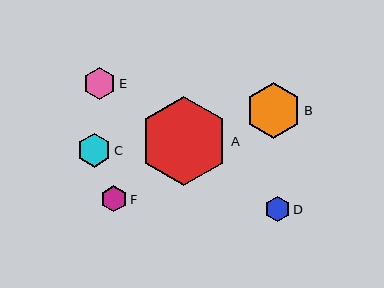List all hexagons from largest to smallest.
From largest to smallest: A, B, C, E, F, D.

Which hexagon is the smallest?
Hexagon D is the smallest with a size of approximately 25 pixels.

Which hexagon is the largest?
Hexagon A is the largest with a size of approximately 88 pixels.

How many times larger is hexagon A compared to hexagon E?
Hexagon A is approximately 2.7 times the size of hexagon E.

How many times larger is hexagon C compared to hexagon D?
Hexagon C is approximately 1.3 times the size of hexagon D.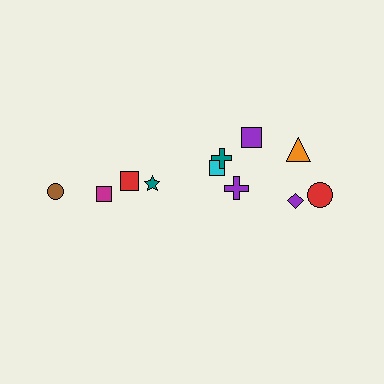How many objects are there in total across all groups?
There are 11 objects.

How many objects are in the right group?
There are 7 objects.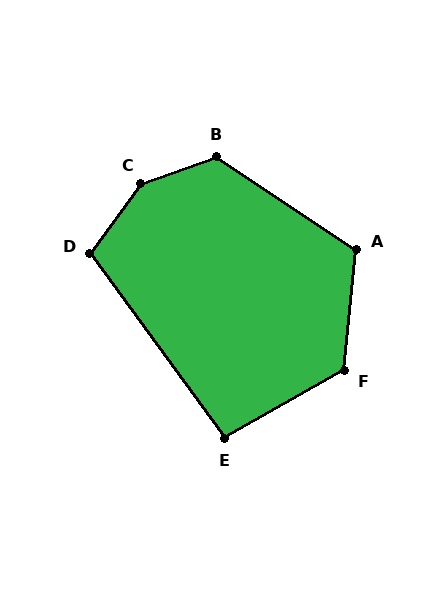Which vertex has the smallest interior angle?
E, at approximately 97 degrees.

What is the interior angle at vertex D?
Approximately 108 degrees (obtuse).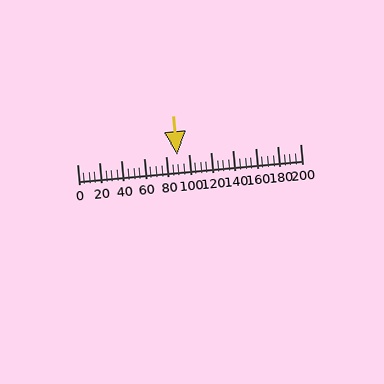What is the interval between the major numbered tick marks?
The major tick marks are spaced 20 units apart.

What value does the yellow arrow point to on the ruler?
The yellow arrow points to approximately 90.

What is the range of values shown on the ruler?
The ruler shows values from 0 to 200.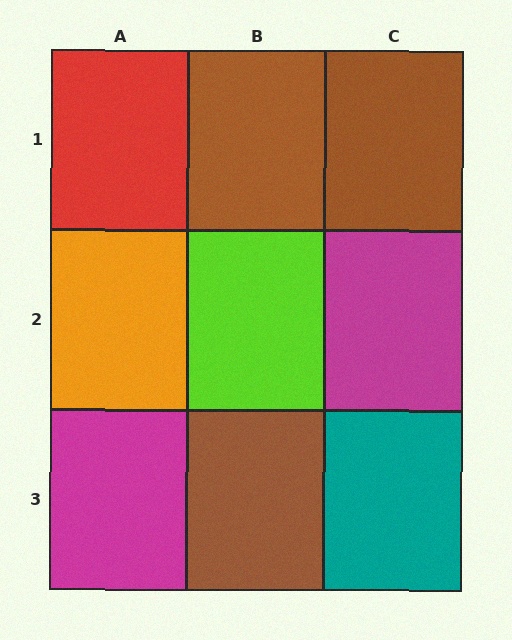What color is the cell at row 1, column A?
Red.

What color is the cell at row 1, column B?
Brown.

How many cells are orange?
1 cell is orange.